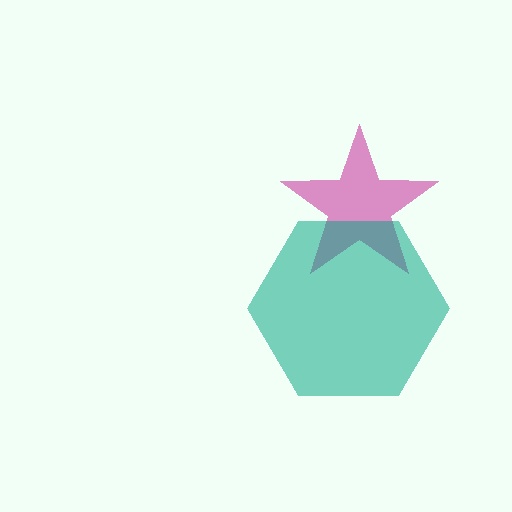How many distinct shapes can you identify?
There are 2 distinct shapes: a magenta star, a teal hexagon.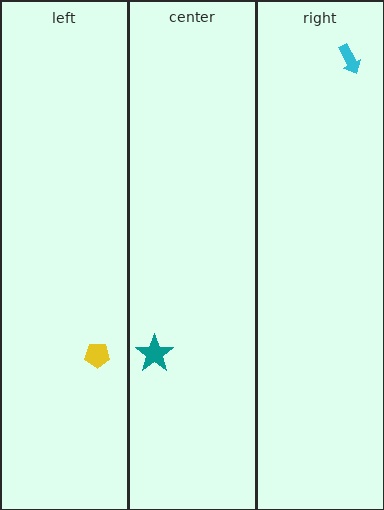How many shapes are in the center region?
1.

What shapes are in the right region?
The cyan arrow.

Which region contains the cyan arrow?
The right region.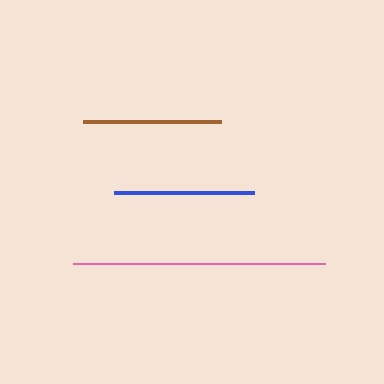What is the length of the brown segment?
The brown segment is approximately 138 pixels long.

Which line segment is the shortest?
The brown line is the shortest at approximately 138 pixels.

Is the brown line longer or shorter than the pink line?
The pink line is longer than the brown line.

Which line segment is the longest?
The pink line is the longest at approximately 252 pixels.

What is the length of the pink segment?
The pink segment is approximately 252 pixels long.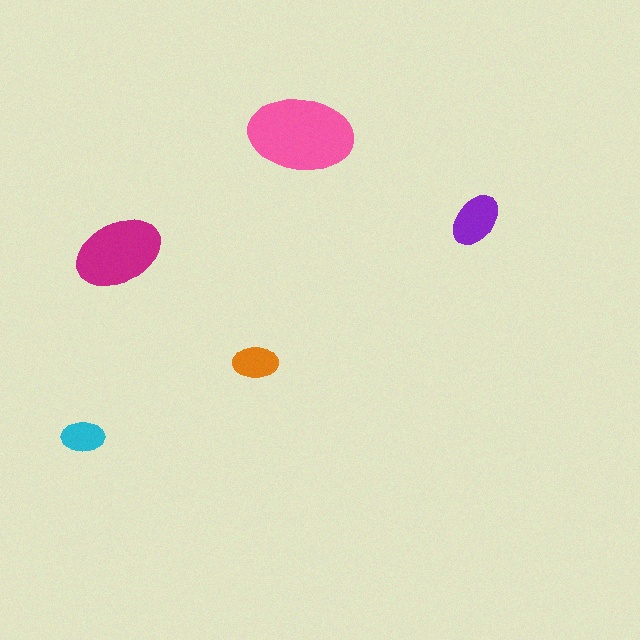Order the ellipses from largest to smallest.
the pink one, the magenta one, the purple one, the orange one, the cyan one.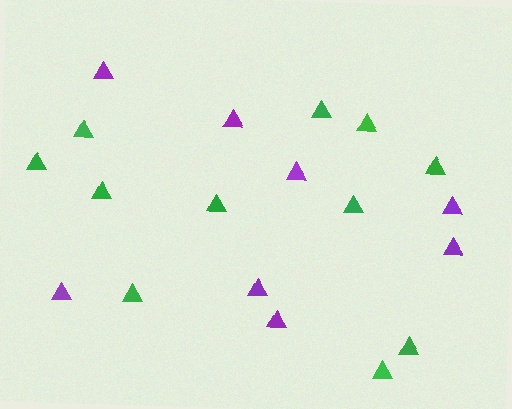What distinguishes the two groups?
There are 2 groups: one group of green triangles (11) and one group of purple triangles (8).